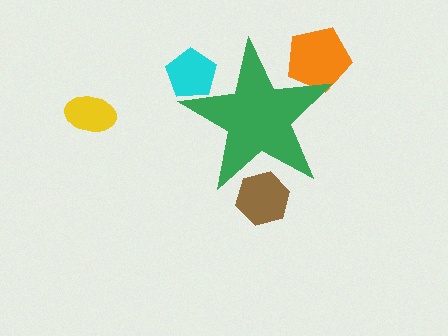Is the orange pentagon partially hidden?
Yes, the orange pentagon is partially hidden behind the green star.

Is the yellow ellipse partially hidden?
No, the yellow ellipse is fully visible.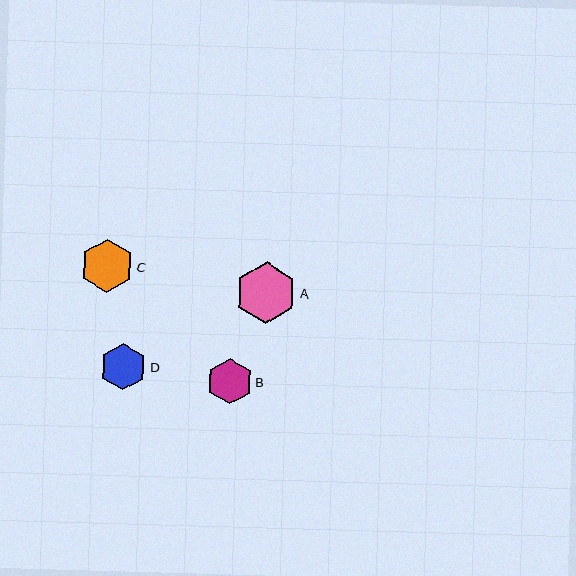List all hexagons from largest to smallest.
From largest to smallest: A, C, D, B.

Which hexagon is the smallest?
Hexagon B is the smallest with a size of approximately 46 pixels.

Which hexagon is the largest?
Hexagon A is the largest with a size of approximately 61 pixels.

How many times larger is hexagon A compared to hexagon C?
Hexagon A is approximately 1.2 times the size of hexagon C.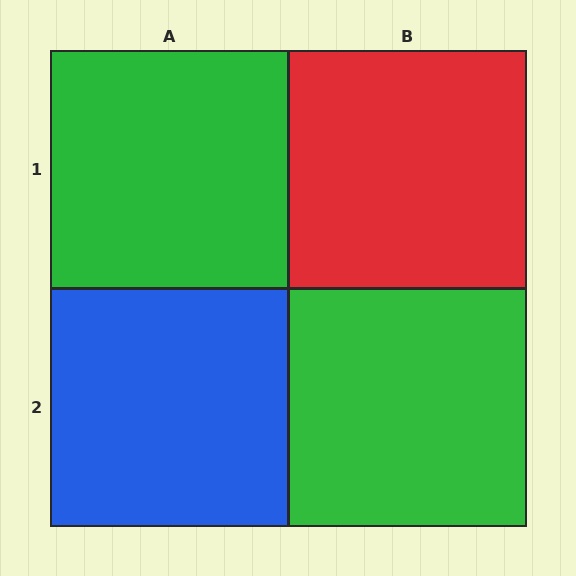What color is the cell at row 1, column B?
Red.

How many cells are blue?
1 cell is blue.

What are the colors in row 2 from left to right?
Blue, green.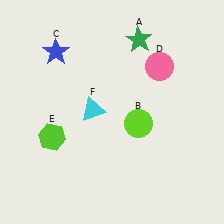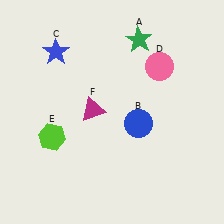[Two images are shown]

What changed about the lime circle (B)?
In Image 1, B is lime. In Image 2, it changed to blue.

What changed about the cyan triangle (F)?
In Image 1, F is cyan. In Image 2, it changed to magenta.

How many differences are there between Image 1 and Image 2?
There are 2 differences between the two images.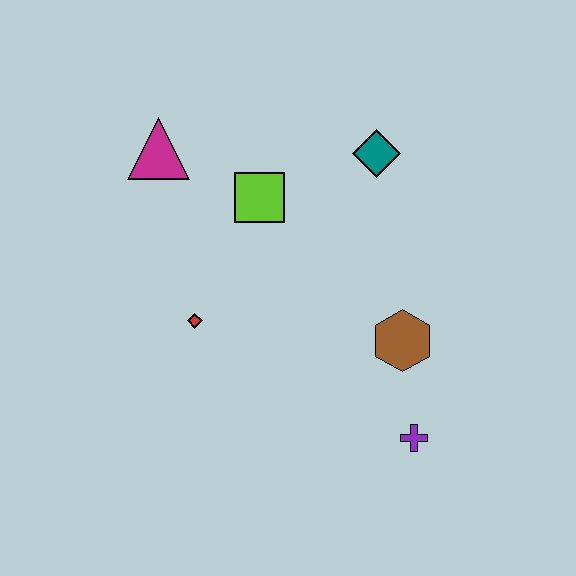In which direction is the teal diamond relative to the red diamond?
The teal diamond is to the right of the red diamond.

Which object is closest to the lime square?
The magenta triangle is closest to the lime square.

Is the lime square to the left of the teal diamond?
Yes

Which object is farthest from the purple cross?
The magenta triangle is farthest from the purple cross.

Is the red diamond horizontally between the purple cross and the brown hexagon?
No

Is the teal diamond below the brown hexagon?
No